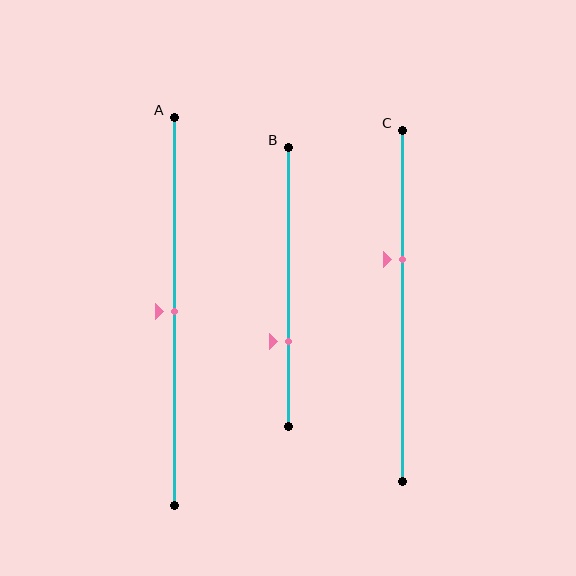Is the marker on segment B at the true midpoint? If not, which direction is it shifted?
No, the marker on segment B is shifted downward by about 20% of the segment length.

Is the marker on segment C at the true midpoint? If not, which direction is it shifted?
No, the marker on segment C is shifted upward by about 13% of the segment length.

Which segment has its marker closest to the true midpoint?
Segment A has its marker closest to the true midpoint.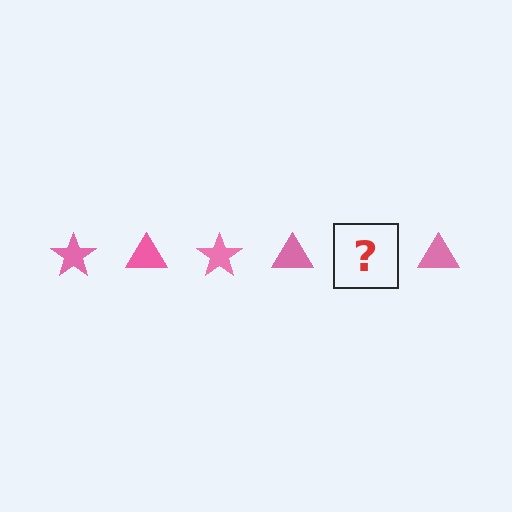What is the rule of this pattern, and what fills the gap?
The rule is that the pattern cycles through star, triangle shapes in pink. The gap should be filled with a pink star.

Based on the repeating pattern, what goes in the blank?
The blank should be a pink star.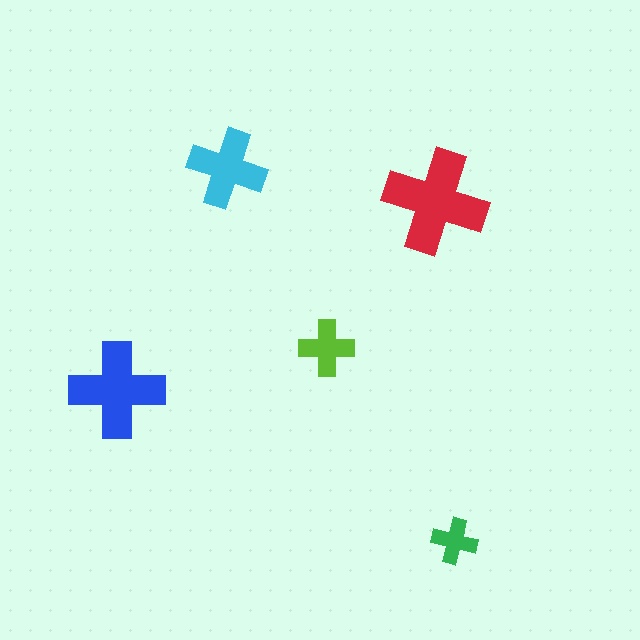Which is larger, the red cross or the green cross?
The red one.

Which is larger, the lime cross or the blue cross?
The blue one.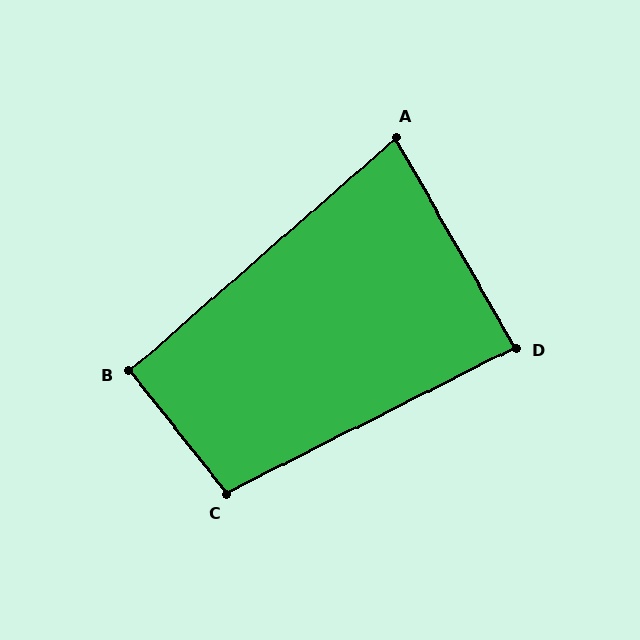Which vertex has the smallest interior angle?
A, at approximately 79 degrees.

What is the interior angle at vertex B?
Approximately 93 degrees (approximately right).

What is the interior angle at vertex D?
Approximately 87 degrees (approximately right).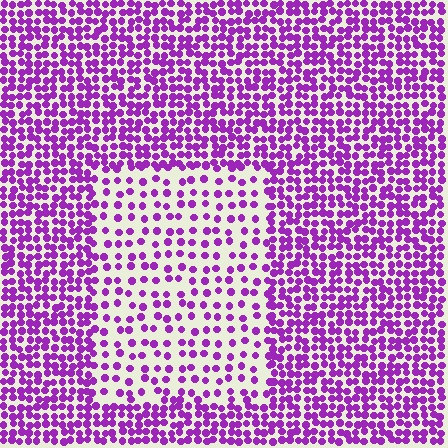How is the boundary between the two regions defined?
The boundary is defined by a change in element density (approximately 2.2x ratio). All elements are the same color, size, and shape.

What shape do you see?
I see a rectangle.